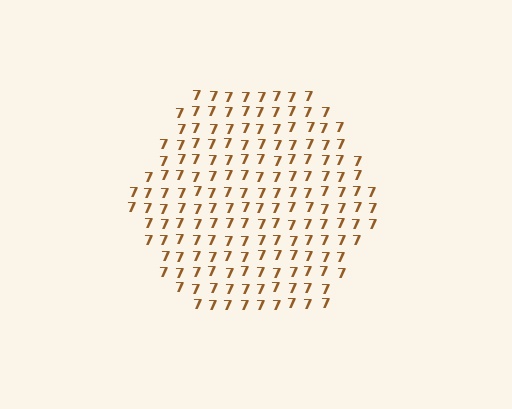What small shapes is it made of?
It is made of small digit 7's.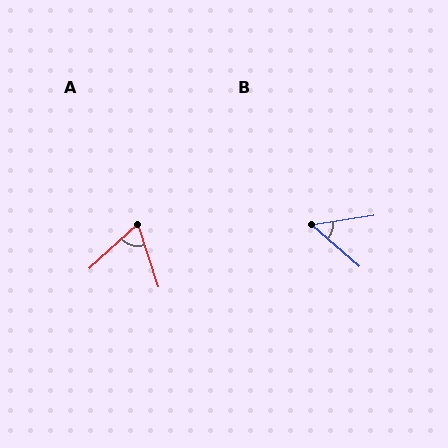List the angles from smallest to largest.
B (50°), A (65°).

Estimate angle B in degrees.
Approximately 50 degrees.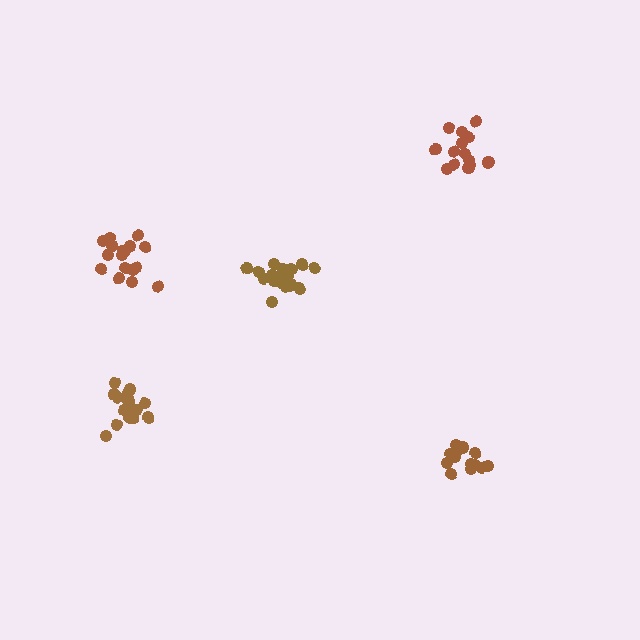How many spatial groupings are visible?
There are 5 spatial groupings.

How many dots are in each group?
Group 1: 20 dots, Group 2: 15 dots, Group 3: 14 dots, Group 4: 16 dots, Group 5: 17 dots (82 total).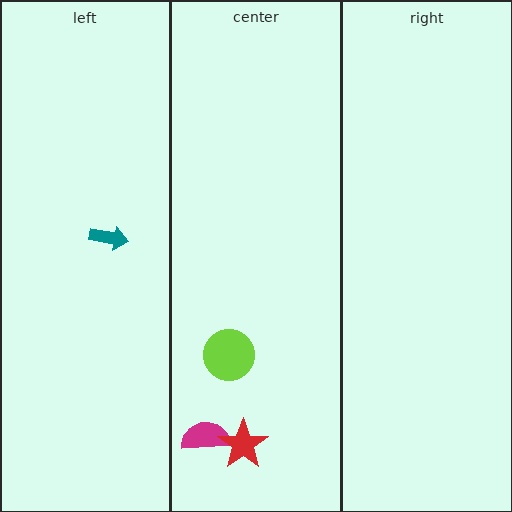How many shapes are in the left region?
1.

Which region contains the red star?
The center region.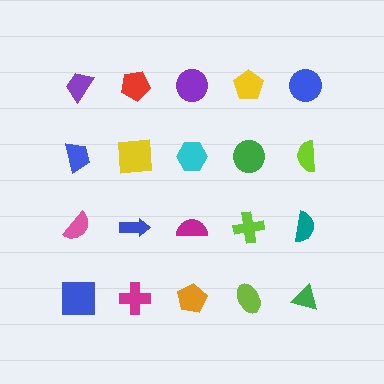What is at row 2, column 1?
A blue trapezoid.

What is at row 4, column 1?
A blue square.